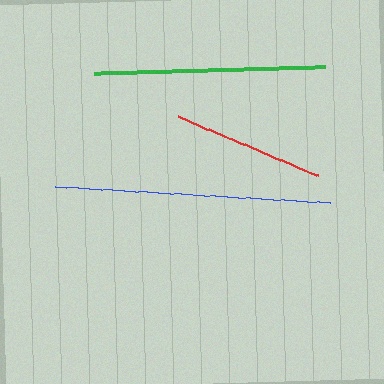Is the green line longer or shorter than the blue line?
The blue line is longer than the green line.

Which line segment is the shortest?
The red line is the shortest at approximately 152 pixels.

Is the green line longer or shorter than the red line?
The green line is longer than the red line.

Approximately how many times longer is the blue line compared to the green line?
The blue line is approximately 1.2 times the length of the green line.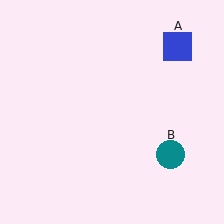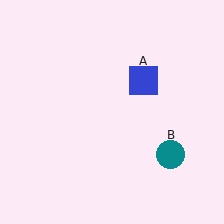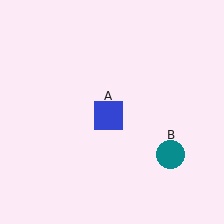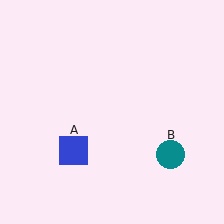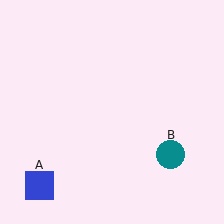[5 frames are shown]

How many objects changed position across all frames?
1 object changed position: blue square (object A).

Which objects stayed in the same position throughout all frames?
Teal circle (object B) remained stationary.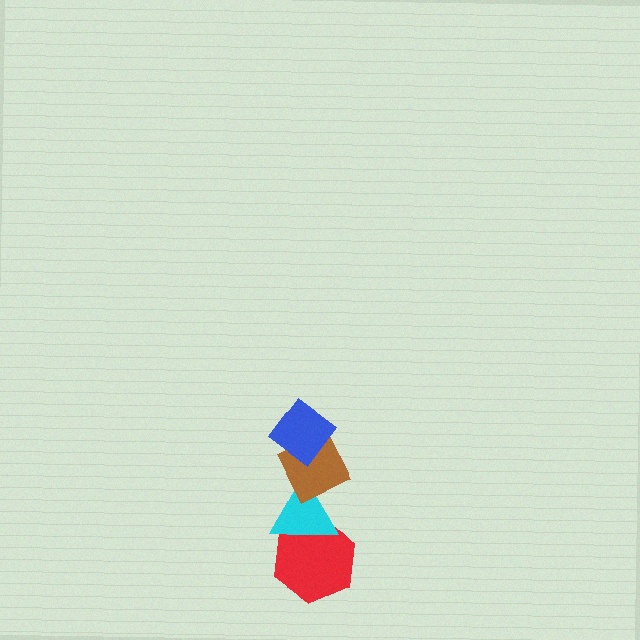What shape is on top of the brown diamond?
The blue diamond is on top of the brown diamond.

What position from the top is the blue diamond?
The blue diamond is 1st from the top.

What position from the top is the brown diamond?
The brown diamond is 2nd from the top.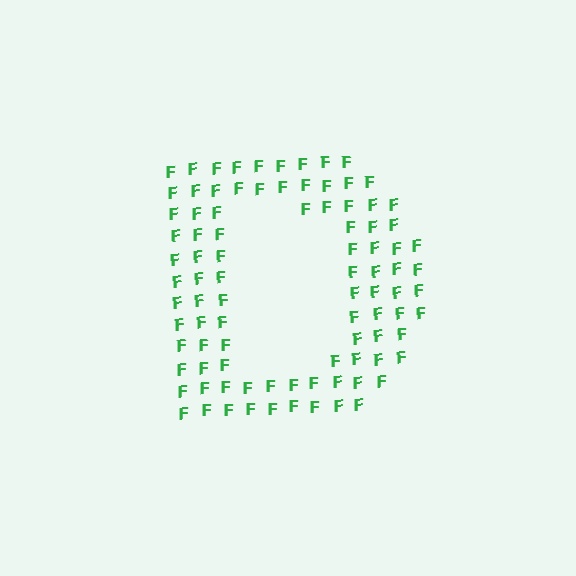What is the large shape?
The large shape is the letter D.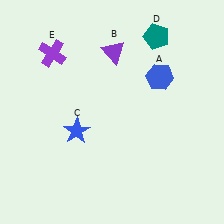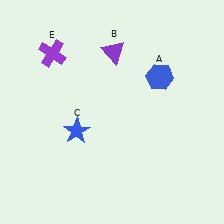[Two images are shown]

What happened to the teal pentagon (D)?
The teal pentagon (D) was removed in Image 2. It was in the top-right area of Image 1.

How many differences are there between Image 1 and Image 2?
There is 1 difference between the two images.